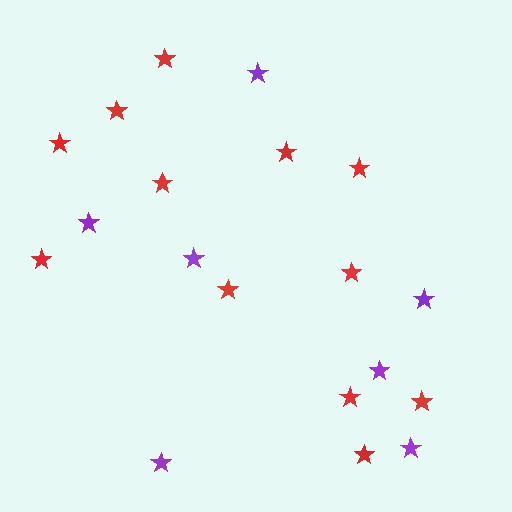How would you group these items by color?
There are 2 groups: one group of purple stars (7) and one group of red stars (12).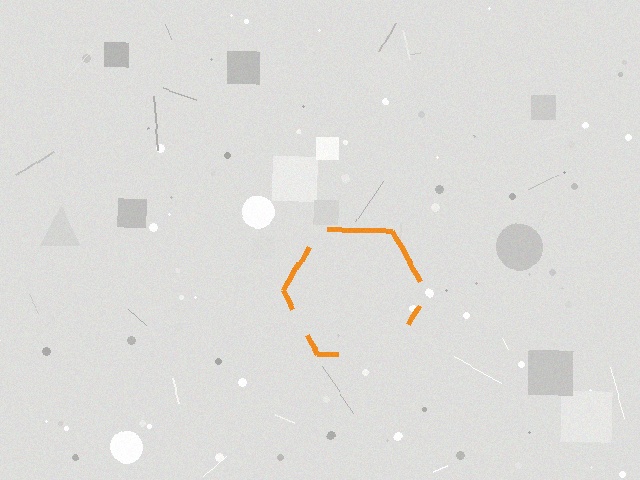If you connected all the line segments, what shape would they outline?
They would outline a hexagon.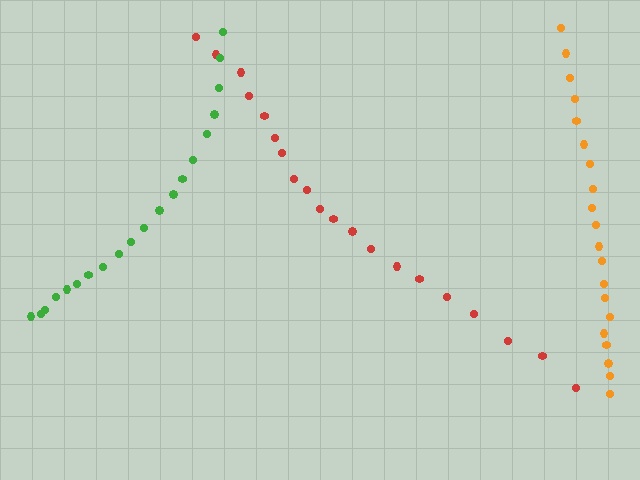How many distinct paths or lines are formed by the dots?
There are 3 distinct paths.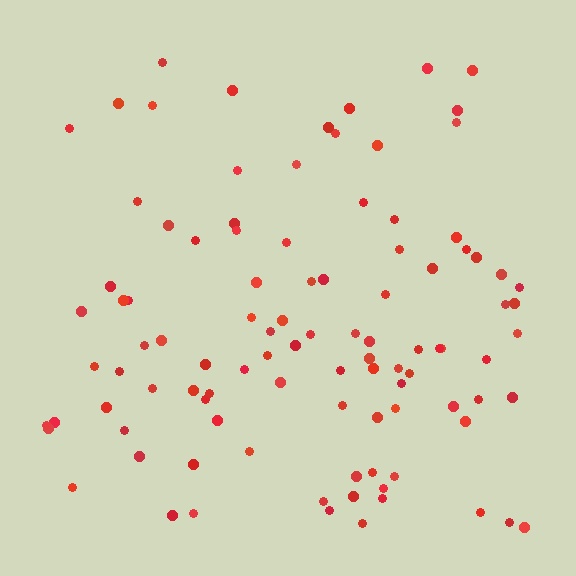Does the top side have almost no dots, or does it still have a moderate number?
Still a moderate number, just noticeably fewer than the bottom.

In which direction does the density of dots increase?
From top to bottom, with the bottom side densest.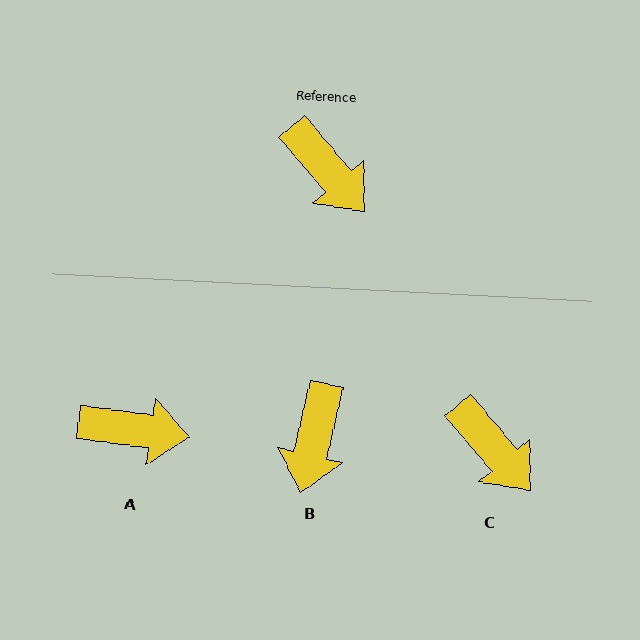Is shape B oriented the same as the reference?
No, it is off by about 53 degrees.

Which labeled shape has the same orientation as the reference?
C.